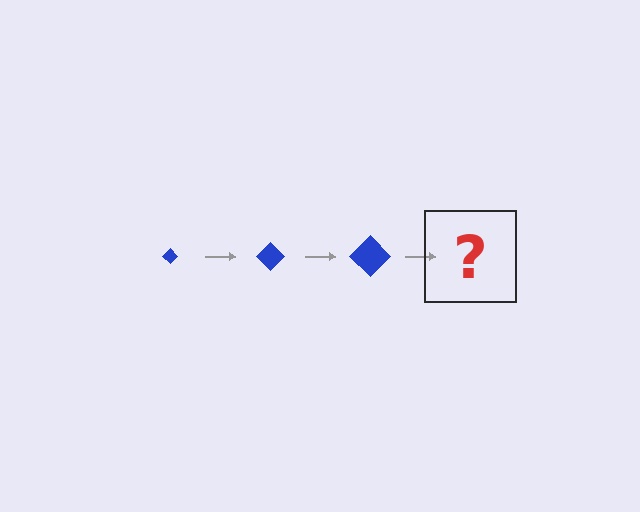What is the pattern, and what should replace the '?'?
The pattern is that the diamond gets progressively larger each step. The '?' should be a blue diamond, larger than the previous one.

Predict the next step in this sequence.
The next step is a blue diamond, larger than the previous one.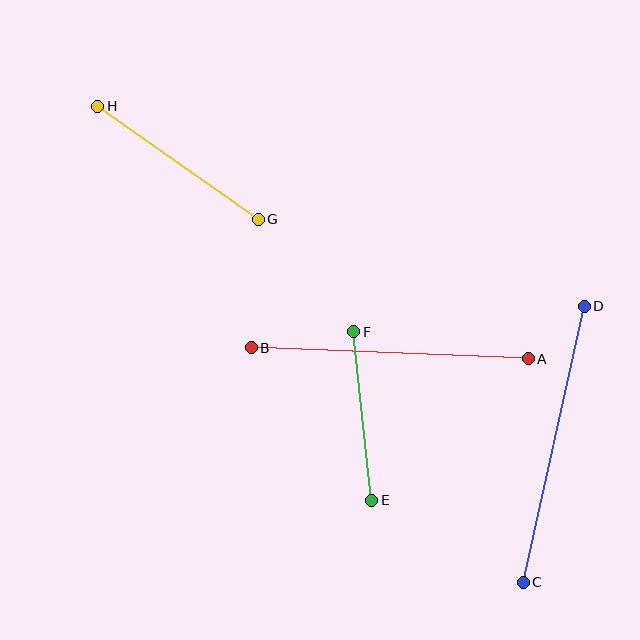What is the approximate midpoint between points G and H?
The midpoint is at approximately (178, 163) pixels.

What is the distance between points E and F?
The distance is approximately 169 pixels.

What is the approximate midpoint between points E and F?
The midpoint is at approximately (363, 416) pixels.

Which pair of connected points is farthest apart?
Points C and D are farthest apart.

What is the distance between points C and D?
The distance is approximately 283 pixels.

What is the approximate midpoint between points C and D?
The midpoint is at approximately (554, 444) pixels.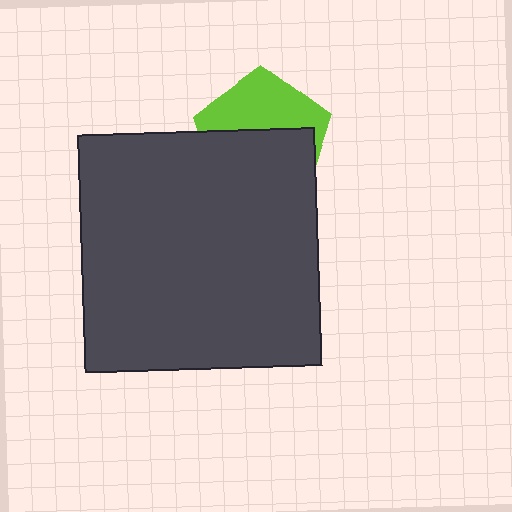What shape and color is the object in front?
The object in front is a dark gray square.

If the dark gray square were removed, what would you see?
You would see the complete lime pentagon.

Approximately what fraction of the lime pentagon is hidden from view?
Roughly 56% of the lime pentagon is hidden behind the dark gray square.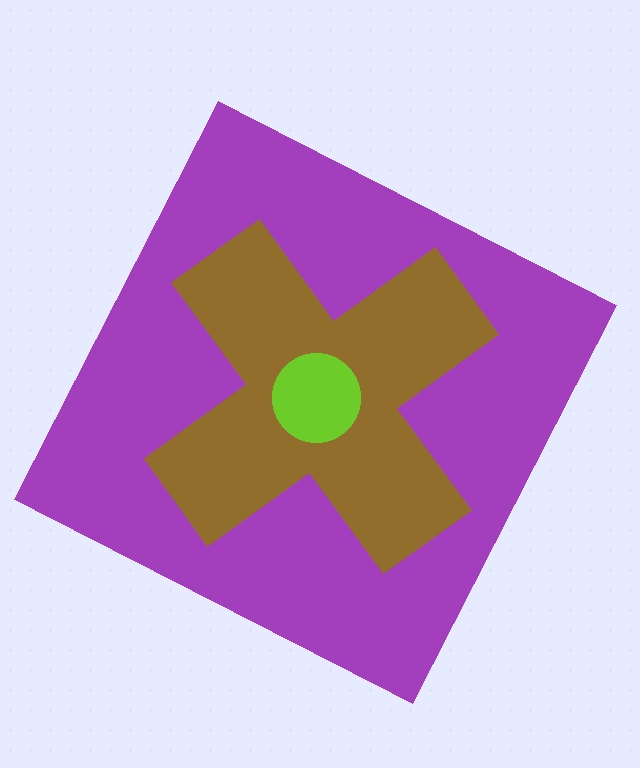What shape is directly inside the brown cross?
The lime circle.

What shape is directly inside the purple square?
The brown cross.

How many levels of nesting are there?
3.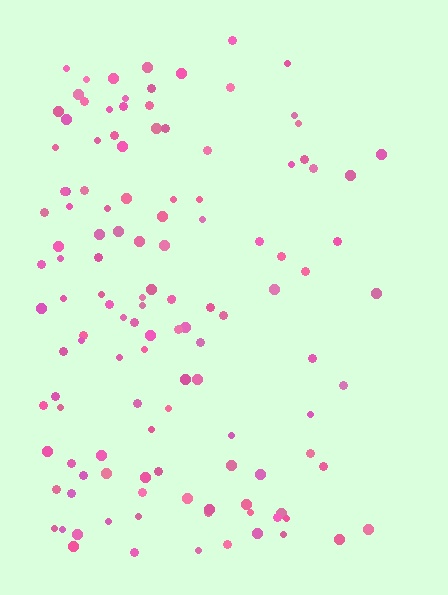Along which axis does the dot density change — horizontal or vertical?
Horizontal.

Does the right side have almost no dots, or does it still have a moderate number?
Still a moderate number, just noticeably fewer than the left.